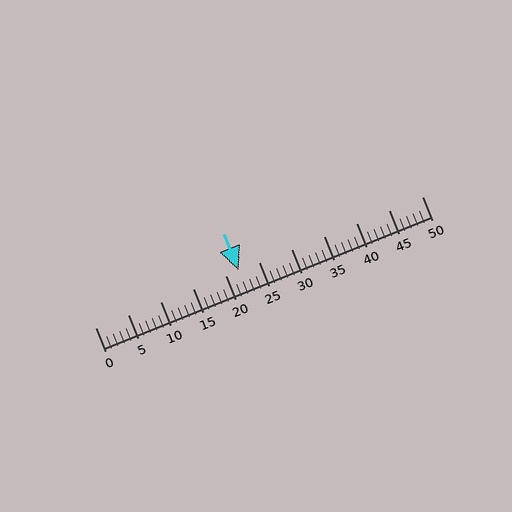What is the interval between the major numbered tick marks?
The major tick marks are spaced 5 units apart.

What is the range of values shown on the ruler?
The ruler shows values from 0 to 50.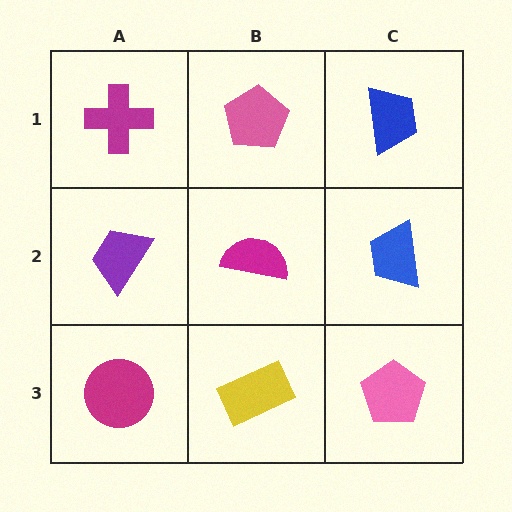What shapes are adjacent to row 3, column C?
A blue trapezoid (row 2, column C), a yellow rectangle (row 3, column B).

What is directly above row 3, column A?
A purple trapezoid.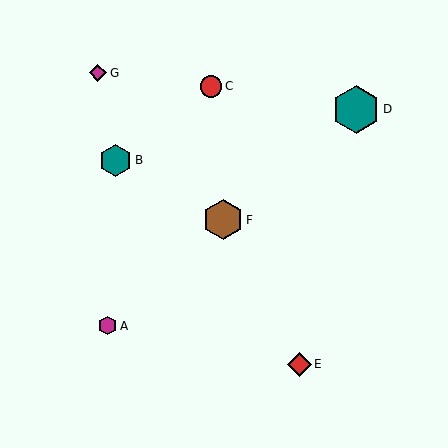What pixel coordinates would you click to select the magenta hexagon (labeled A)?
Click at (107, 326) to select the magenta hexagon A.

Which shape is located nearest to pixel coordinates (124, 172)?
The teal hexagon (labeled B) at (115, 160) is nearest to that location.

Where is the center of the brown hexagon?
The center of the brown hexagon is at (223, 220).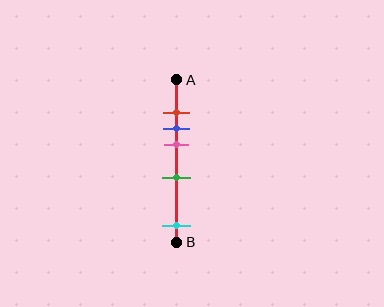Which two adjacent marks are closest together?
The red and blue marks are the closest adjacent pair.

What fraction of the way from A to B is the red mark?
The red mark is approximately 20% (0.2) of the way from A to B.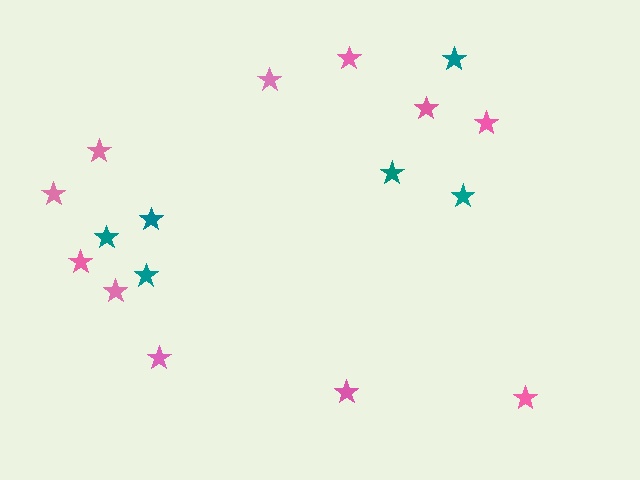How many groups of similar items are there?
There are 2 groups: one group of pink stars (11) and one group of teal stars (6).